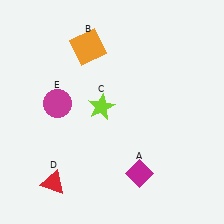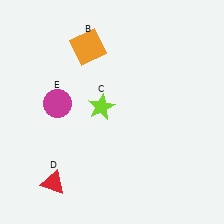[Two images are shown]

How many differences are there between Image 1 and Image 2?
There is 1 difference between the two images.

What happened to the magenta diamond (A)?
The magenta diamond (A) was removed in Image 2. It was in the bottom-right area of Image 1.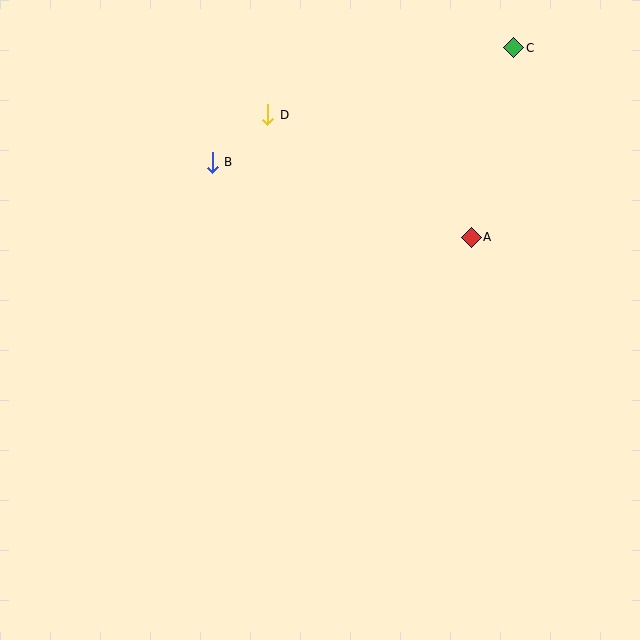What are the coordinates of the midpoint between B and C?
The midpoint between B and C is at (363, 105).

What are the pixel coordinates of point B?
Point B is at (212, 162).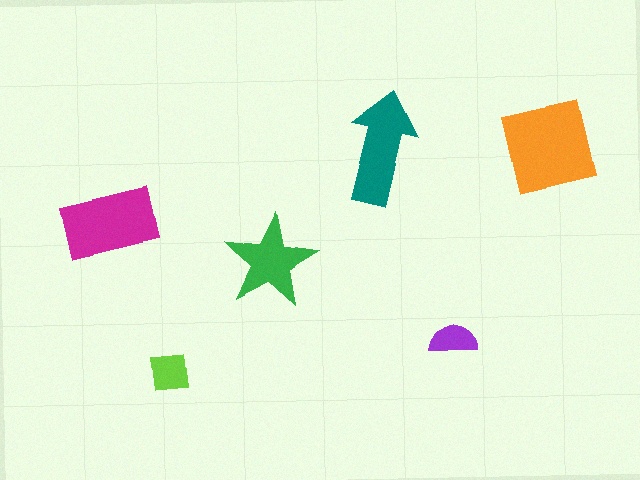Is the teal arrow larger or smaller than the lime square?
Larger.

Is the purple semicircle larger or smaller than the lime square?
Smaller.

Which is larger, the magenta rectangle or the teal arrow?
The magenta rectangle.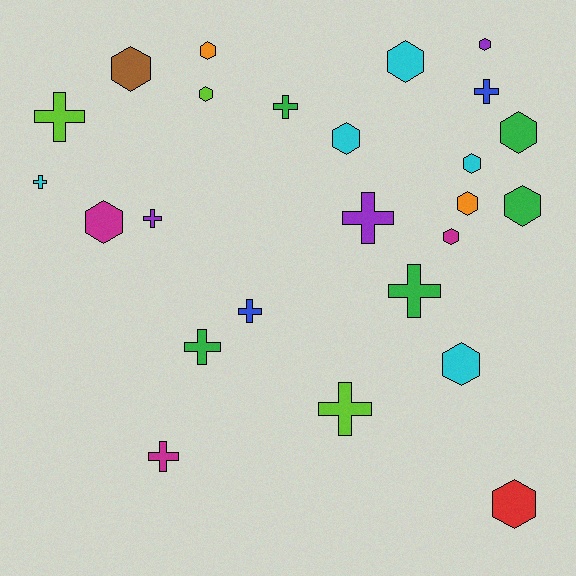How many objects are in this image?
There are 25 objects.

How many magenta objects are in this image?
There are 3 magenta objects.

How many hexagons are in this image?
There are 14 hexagons.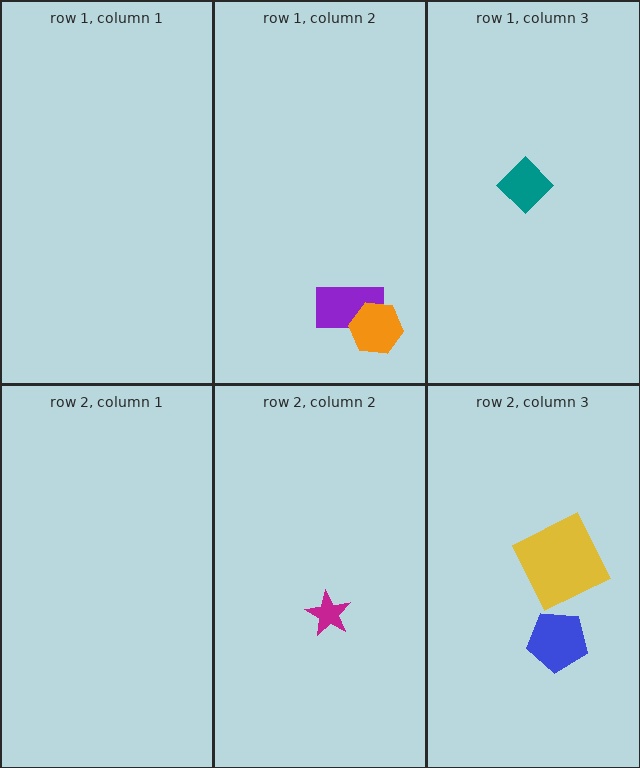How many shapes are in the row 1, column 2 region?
2.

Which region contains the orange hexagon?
The row 1, column 2 region.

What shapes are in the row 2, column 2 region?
The magenta star.